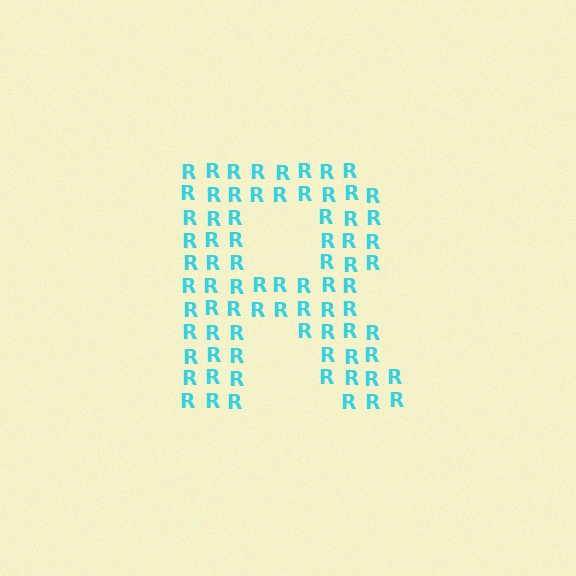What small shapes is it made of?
It is made of small letter R's.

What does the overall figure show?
The overall figure shows the letter R.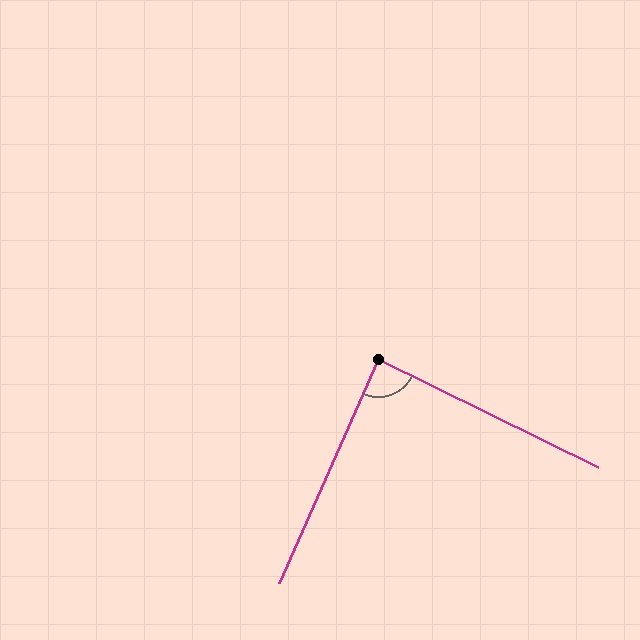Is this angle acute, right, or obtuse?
It is approximately a right angle.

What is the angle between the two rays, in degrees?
Approximately 88 degrees.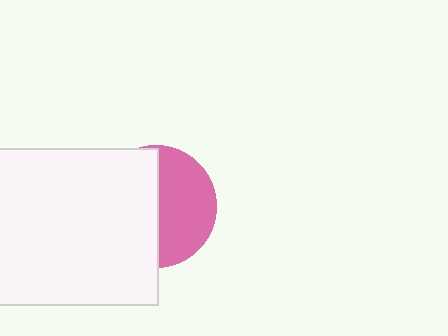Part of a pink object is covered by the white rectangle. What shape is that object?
It is a circle.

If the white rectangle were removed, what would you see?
You would see the complete pink circle.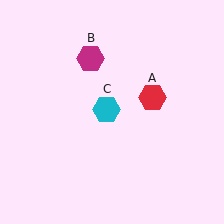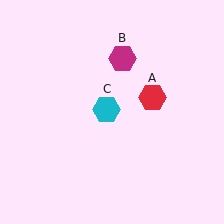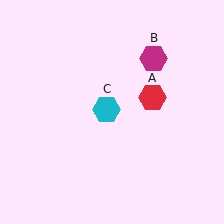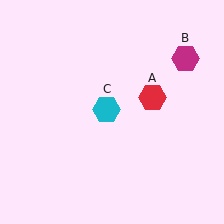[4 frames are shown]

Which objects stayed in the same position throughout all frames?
Red hexagon (object A) and cyan hexagon (object C) remained stationary.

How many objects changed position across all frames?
1 object changed position: magenta hexagon (object B).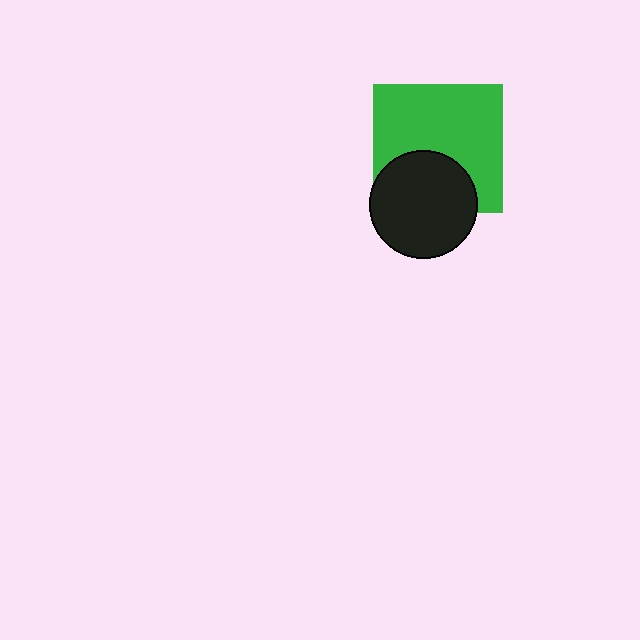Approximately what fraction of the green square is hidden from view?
Roughly 33% of the green square is hidden behind the black circle.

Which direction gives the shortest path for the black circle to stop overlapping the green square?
Moving down gives the shortest separation.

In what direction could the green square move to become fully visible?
The green square could move up. That would shift it out from behind the black circle entirely.